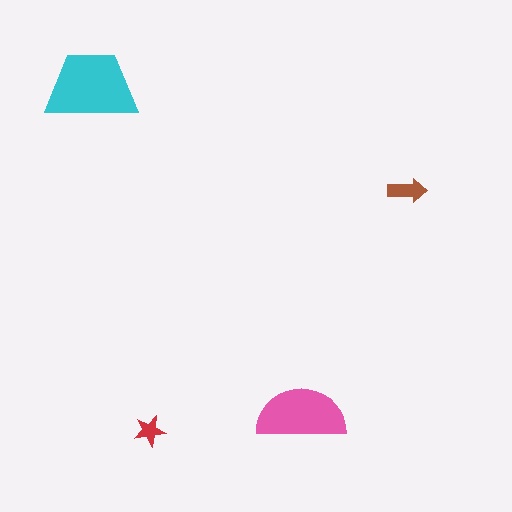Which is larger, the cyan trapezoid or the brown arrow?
The cyan trapezoid.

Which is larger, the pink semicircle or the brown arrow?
The pink semicircle.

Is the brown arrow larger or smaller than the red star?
Larger.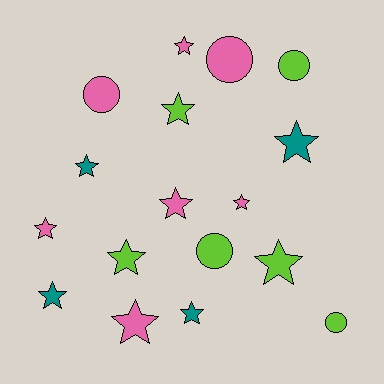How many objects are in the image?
There are 17 objects.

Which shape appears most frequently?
Star, with 12 objects.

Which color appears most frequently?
Pink, with 7 objects.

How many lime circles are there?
There are 3 lime circles.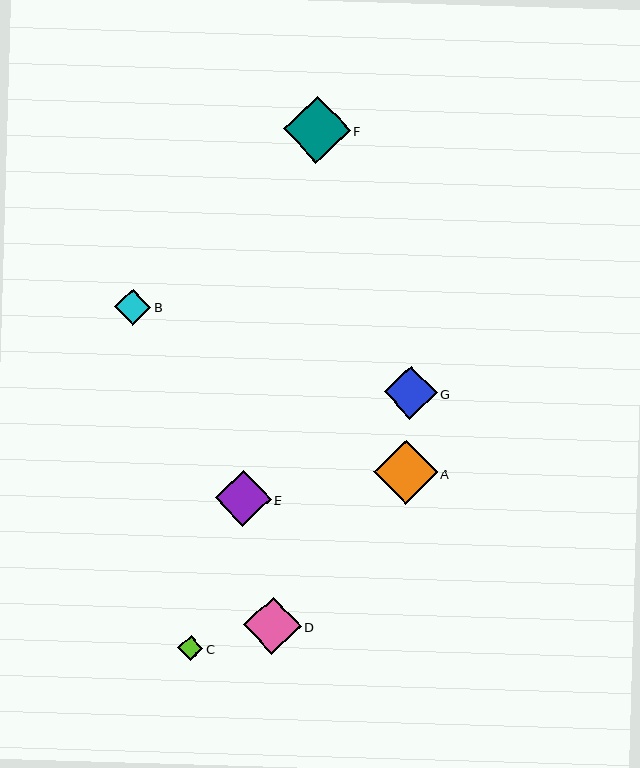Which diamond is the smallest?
Diamond C is the smallest with a size of approximately 25 pixels.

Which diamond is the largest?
Diamond F is the largest with a size of approximately 67 pixels.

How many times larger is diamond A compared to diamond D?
Diamond A is approximately 1.1 times the size of diamond D.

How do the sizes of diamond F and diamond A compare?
Diamond F and diamond A are approximately the same size.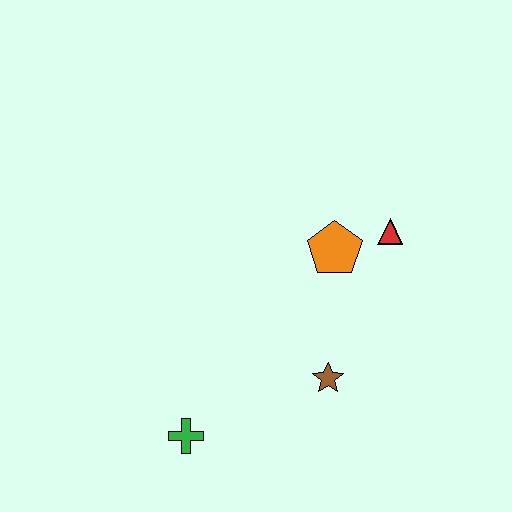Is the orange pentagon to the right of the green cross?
Yes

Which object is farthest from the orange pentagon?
The green cross is farthest from the orange pentagon.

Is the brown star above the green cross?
Yes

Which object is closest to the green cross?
The brown star is closest to the green cross.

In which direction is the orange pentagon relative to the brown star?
The orange pentagon is above the brown star.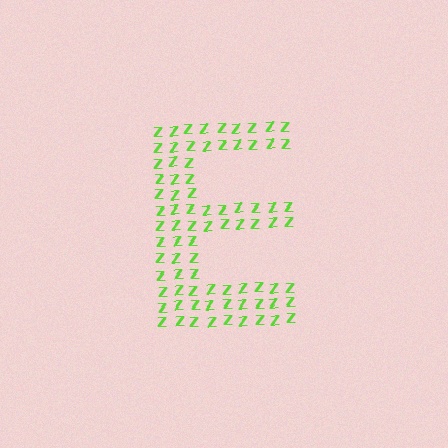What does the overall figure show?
The overall figure shows the letter E.